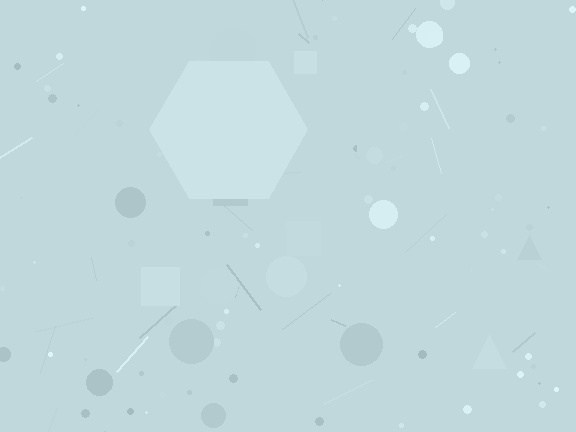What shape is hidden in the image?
A hexagon is hidden in the image.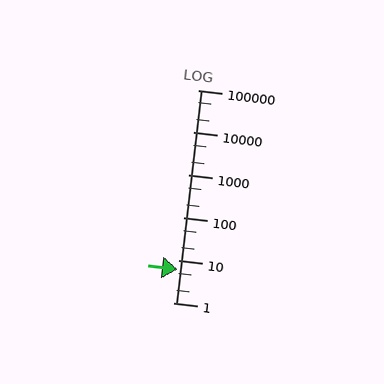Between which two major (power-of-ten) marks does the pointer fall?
The pointer is between 1 and 10.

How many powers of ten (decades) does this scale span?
The scale spans 5 decades, from 1 to 100000.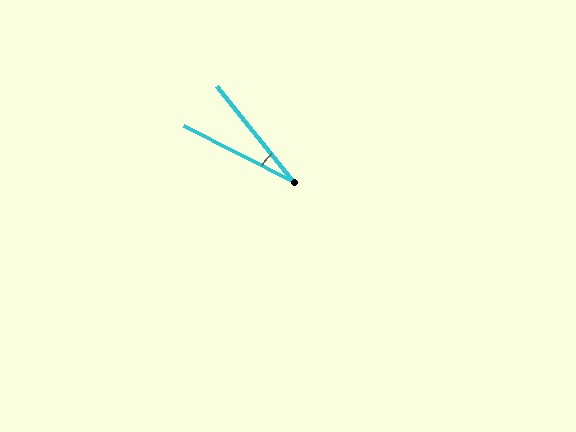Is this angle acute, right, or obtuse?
It is acute.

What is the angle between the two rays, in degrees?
Approximately 24 degrees.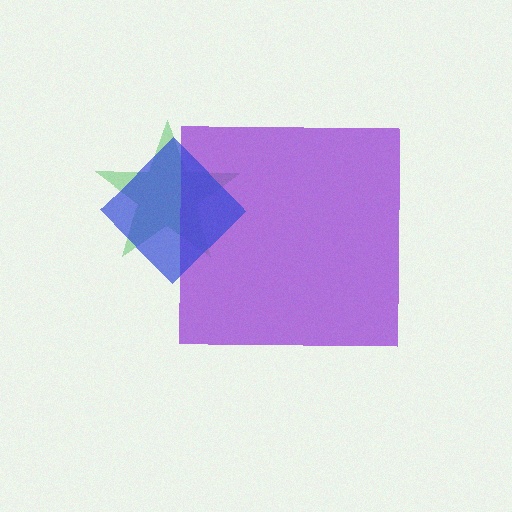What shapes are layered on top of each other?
The layered shapes are: a green star, a purple square, a blue diamond.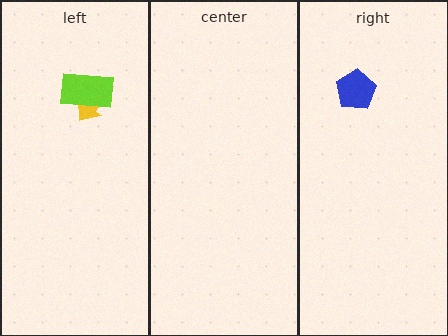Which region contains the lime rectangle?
The left region.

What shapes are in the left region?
The yellow arrow, the lime rectangle.